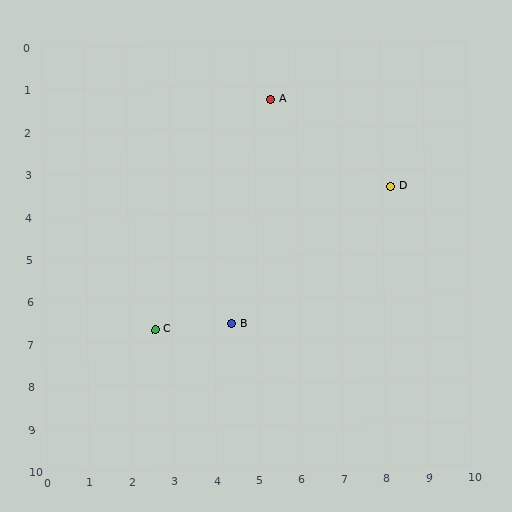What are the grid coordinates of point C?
Point C is at approximately (2.6, 6.7).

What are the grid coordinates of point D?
Point D is at approximately (8.2, 3.4).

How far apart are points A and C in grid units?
Points A and C are about 6.1 grid units apart.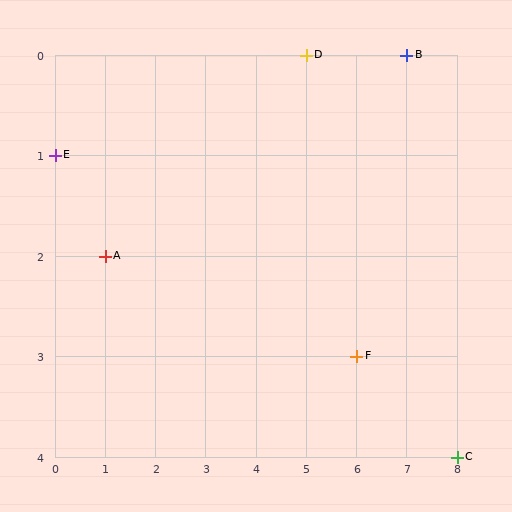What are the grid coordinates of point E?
Point E is at grid coordinates (0, 1).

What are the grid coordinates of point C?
Point C is at grid coordinates (8, 4).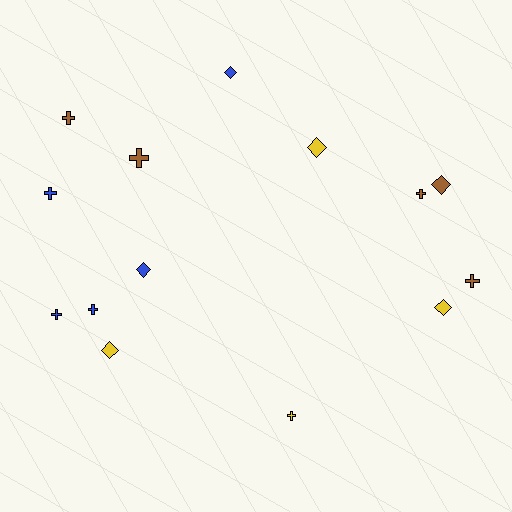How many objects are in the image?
There are 14 objects.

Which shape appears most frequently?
Cross, with 8 objects.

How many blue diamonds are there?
There are 2 blue diamonds.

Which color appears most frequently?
Brown, with 5 objects.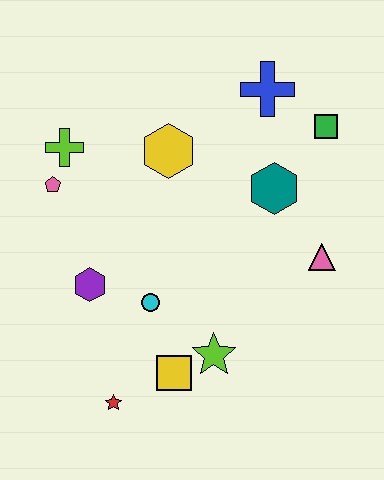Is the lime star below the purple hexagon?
Yes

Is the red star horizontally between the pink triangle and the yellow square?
No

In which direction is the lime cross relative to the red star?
The lime cross is above the red star.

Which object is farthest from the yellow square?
The blue cross is farthest from the yellow square.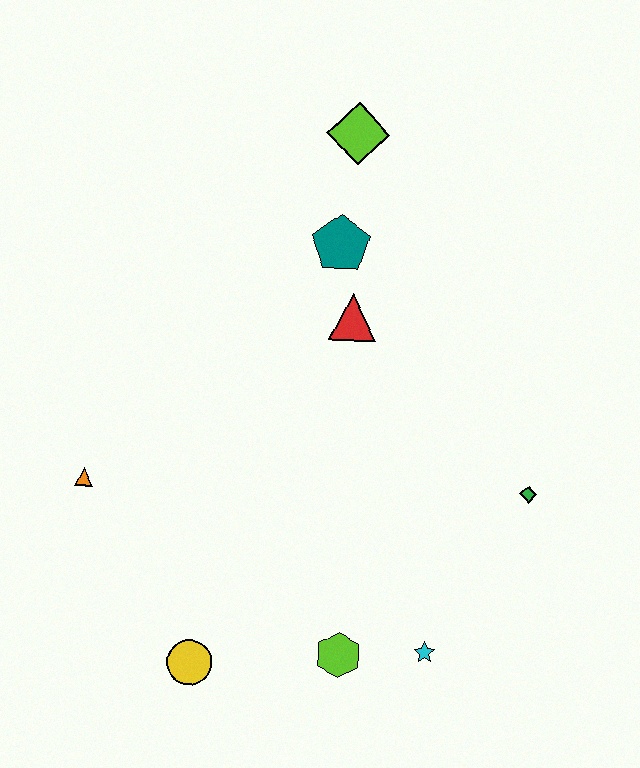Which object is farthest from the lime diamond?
The yellow circle is farthest from the lime diamond.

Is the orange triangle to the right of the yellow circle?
No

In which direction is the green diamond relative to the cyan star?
The green diamond is above the cyan star.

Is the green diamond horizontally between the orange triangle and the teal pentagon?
No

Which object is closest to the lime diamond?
The teal pentagon is closest to the lime diamond.